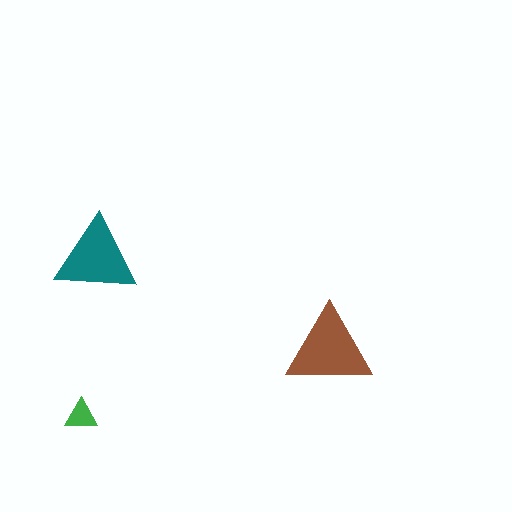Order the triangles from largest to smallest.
the brown one, the teal one, the green one.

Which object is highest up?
The teal triangle is topmost.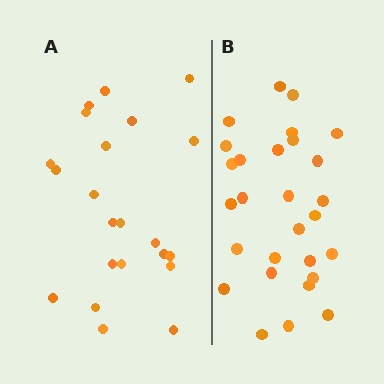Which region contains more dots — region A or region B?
Region B (the right region) has more dots.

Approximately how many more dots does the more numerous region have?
Region B has about 6 more dots than region A.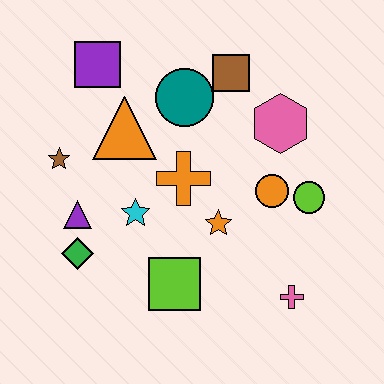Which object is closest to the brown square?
The teal circle is closest to the brown square.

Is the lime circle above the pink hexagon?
No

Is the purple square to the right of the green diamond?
Yes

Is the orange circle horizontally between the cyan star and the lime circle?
Yes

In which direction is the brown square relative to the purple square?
The brown square is to the right of the purple square.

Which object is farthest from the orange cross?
The pink cross is farthest from the orange cross.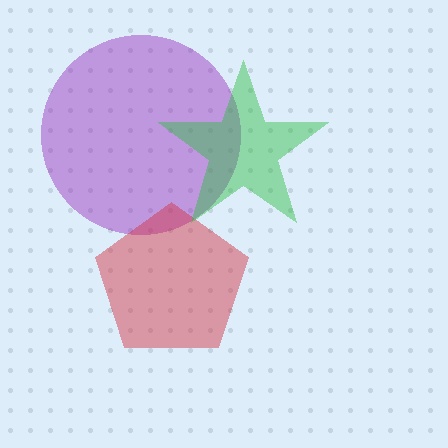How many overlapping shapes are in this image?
There are 3 overlapping shapes in the image.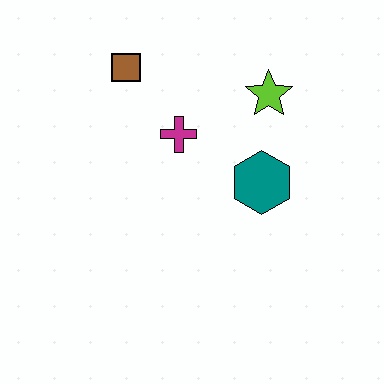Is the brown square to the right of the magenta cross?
No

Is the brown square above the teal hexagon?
Yes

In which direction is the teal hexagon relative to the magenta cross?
The teal hexagon is to the right of the magenta cross.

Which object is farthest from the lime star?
The brown square is farthest from the lime star.